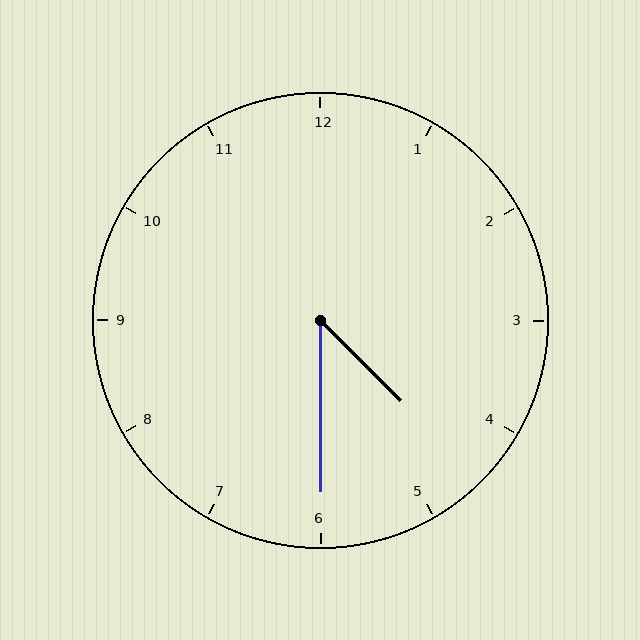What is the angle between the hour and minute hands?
Approximately 45 degrees.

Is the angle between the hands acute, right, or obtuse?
It is acute.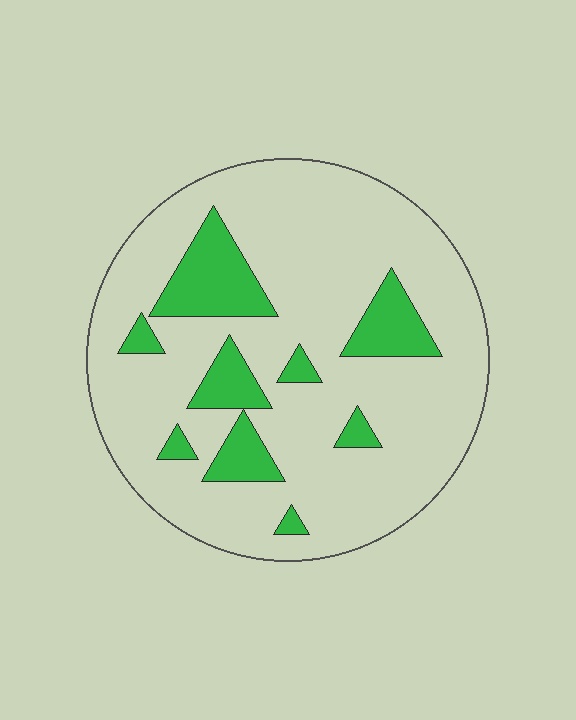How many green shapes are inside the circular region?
9.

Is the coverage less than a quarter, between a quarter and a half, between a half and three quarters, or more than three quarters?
Less than a quarter.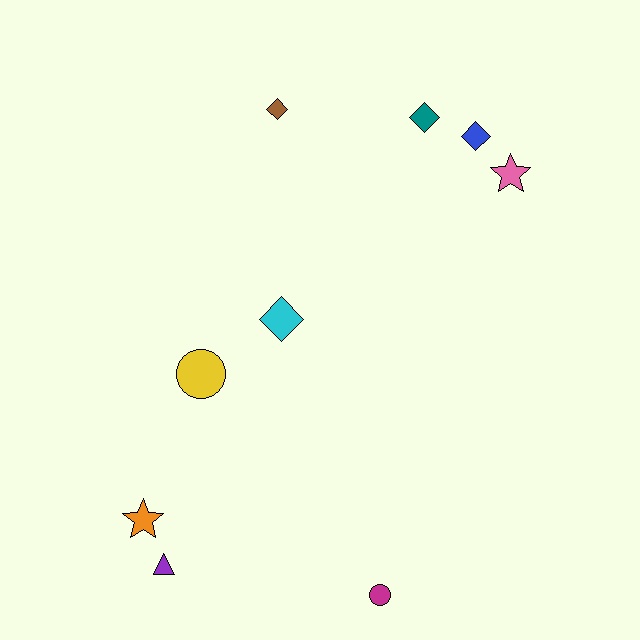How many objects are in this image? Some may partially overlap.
There are 9 objects.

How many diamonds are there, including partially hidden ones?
There are 4 diamonds.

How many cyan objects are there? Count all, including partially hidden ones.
There is 1 cyan object.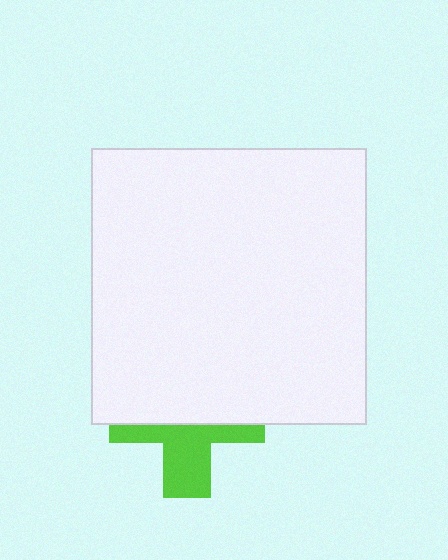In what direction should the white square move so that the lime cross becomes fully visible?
The white square should move up. That is the shortest direction to clear the overlap and leave the lime cross fully visible.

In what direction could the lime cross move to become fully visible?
The lime cross could move down. That would shift it out from behind the white square entirely.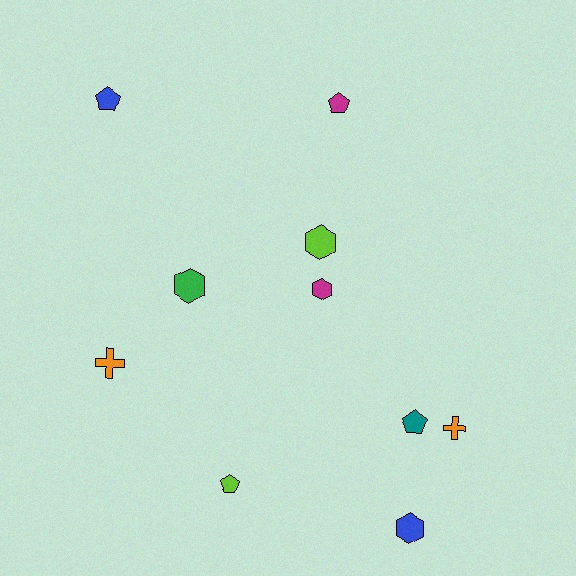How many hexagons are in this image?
There are 4 hexagons.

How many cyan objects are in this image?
There are no cyan objects.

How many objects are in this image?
There are 10 objects.